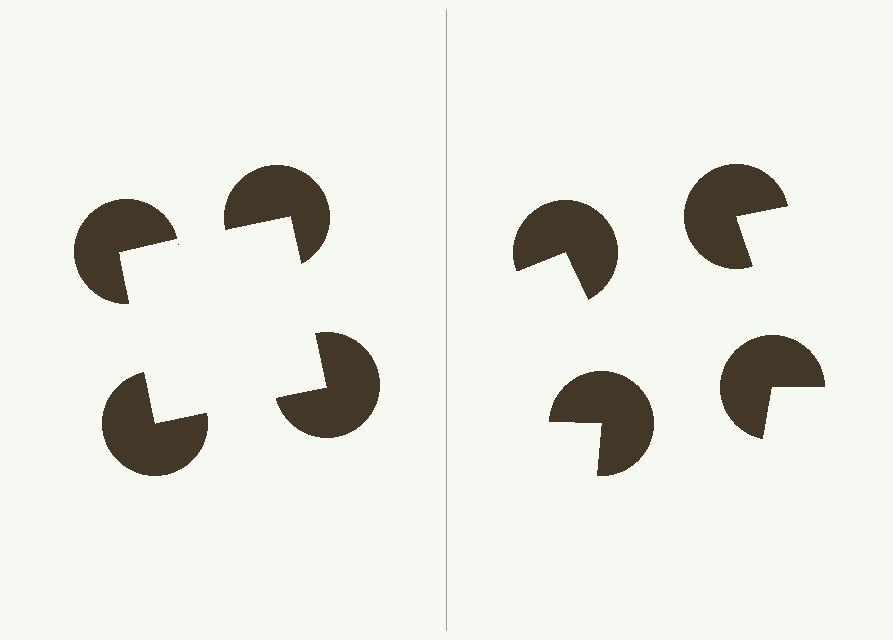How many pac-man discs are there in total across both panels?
8 — 4 on each side.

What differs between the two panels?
The pac-man discs are positioned identically on both sides; only the wedge orientations differ. On the left they align to a square; on the right they are misaligned.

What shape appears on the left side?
An illusory square.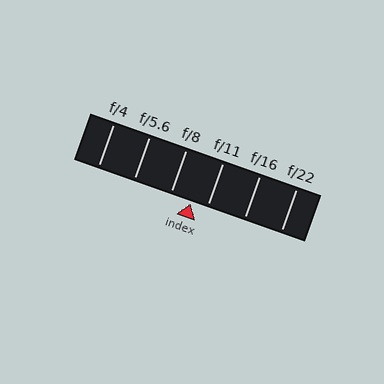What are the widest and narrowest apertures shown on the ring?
The widest aperture shown is f/4 and the narrowest is f/22.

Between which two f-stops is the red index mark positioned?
The index mark is between f/8 and f/11.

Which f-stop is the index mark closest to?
The index mark is closest to f/11.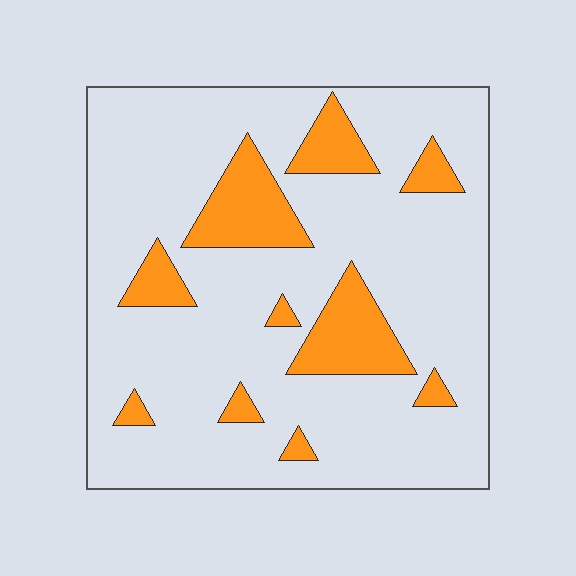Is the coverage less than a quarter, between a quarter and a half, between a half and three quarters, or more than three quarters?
Less than a quarter.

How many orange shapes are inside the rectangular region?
10.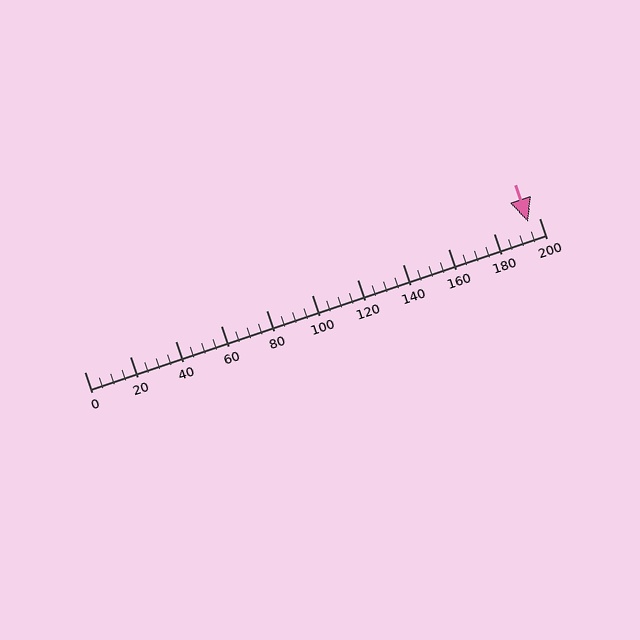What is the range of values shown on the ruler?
The ruler shows values from 0 to 200.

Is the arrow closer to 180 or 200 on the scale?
The arrow is closer to 200.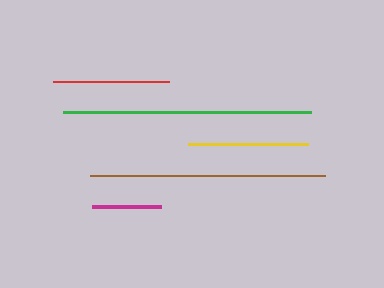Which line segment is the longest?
The green line is the longest at approximately 248 pixels.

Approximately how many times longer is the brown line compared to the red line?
The brown line is approximately 2.0 times the length of the red line.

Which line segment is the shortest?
The magenta line is the shortest at approximately 69 pixels.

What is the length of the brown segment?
The brown segment is approximately 235 pixels long.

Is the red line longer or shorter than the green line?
The green line is longer than the red line.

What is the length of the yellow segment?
The yellow segment is approximately 120 pixels long.